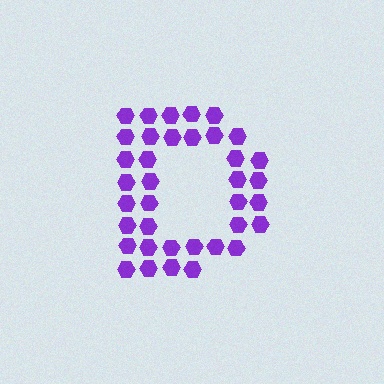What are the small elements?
The small elements are hexagons.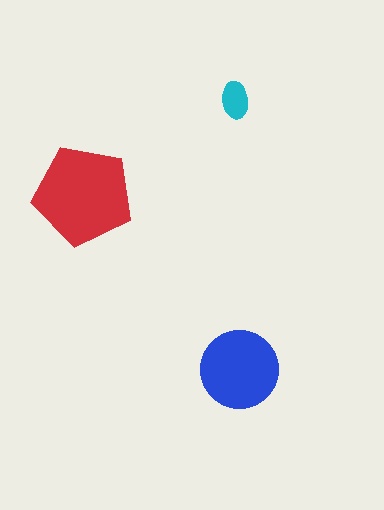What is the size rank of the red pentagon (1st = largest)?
1st.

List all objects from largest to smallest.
The red pentagon, the blue circle, the cyan ellipse.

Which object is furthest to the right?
The blue circle is rightmost.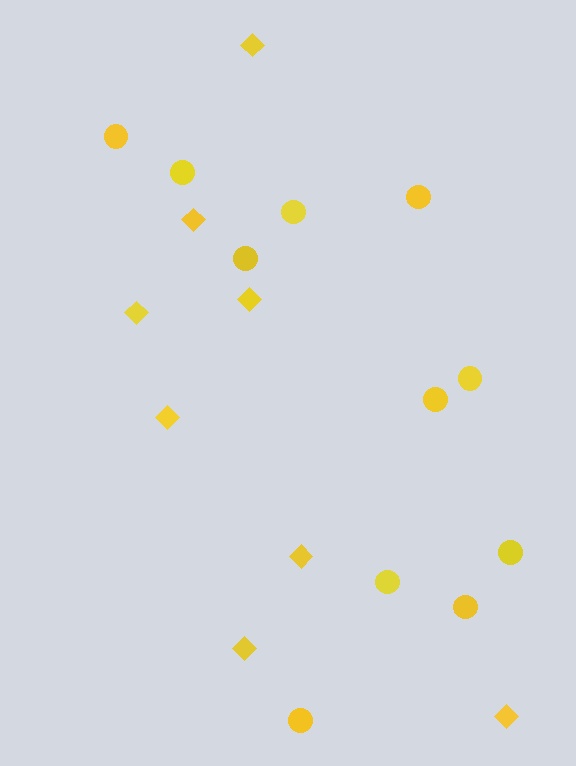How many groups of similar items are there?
There are 2 groups: one group of circles (11) and one group of diamonds (8).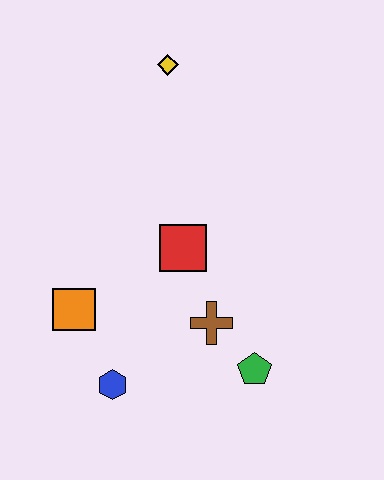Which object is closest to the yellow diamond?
The red square is closest to the yellow diamond.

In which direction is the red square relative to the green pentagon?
The red square is above the green pentagon.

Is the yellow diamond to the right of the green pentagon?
No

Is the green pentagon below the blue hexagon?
No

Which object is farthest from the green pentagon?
The yellow diamond is farthest from the green pentagon.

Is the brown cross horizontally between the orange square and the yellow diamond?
No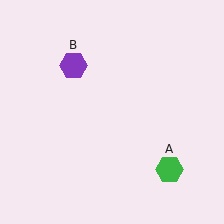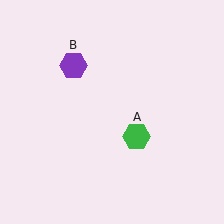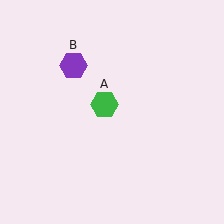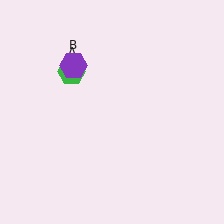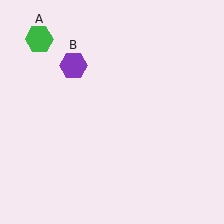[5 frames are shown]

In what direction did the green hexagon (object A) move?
The green hexagon (object A) moved up and to the left.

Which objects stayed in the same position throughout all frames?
Purple hexagon (object B) remained stationary.